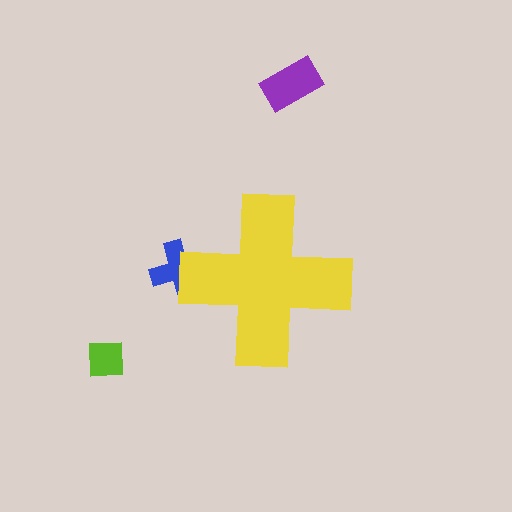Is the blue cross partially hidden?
Yes, the blue cross is partially hidden behind the yellow cross.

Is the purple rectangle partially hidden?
No, the purple rectangle is fully visible.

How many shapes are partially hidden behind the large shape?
1 shape is partially hidden.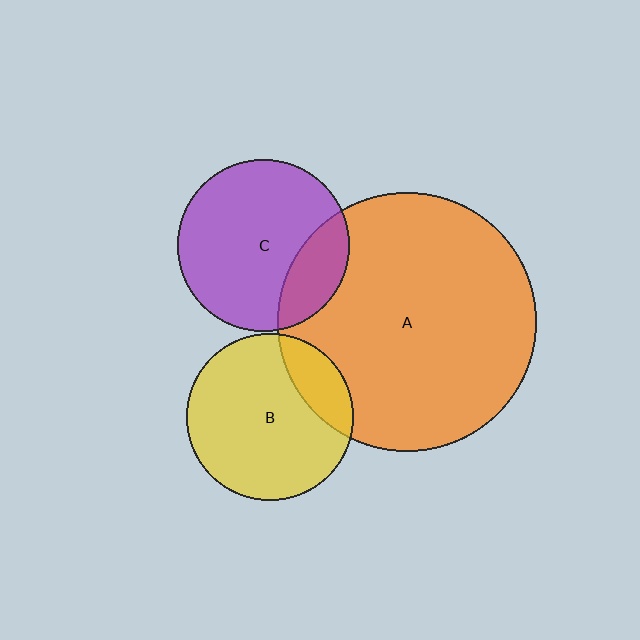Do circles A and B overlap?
Yes.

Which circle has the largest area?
Circle A (orange).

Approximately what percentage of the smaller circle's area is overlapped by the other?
Approximately 20%.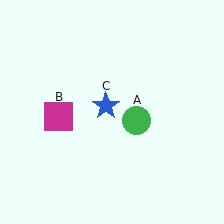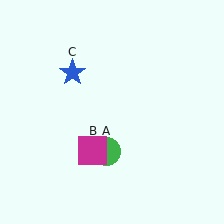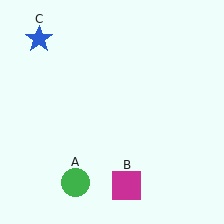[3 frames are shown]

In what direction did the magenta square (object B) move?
The magenta square (object B) moved down and to the right.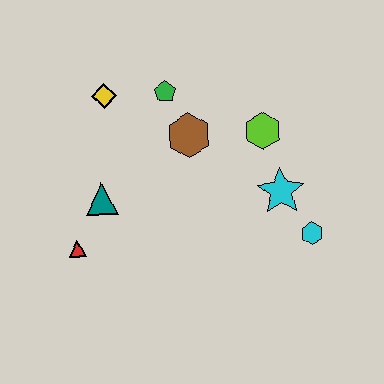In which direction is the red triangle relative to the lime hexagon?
The red triangle is to the left of the lime hexagon.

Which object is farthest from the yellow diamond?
The cyan hexagon is farthest from the yellow diamond.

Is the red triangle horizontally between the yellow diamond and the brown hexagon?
No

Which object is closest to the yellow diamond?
The green pentagon is closest to the yellow diamond.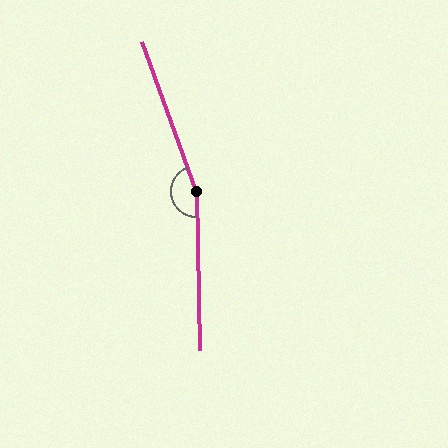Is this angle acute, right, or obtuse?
It is obtuse.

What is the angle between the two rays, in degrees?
Approximately 161 degrees.